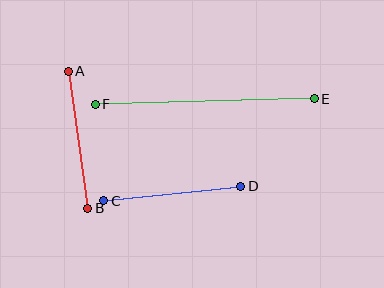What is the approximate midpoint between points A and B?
The midpoint is at approximately (78, 140) pixels.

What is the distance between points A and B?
The distance is approximately 139 pixels.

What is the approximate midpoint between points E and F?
The midpoint is at approximately (205, 102) pixels.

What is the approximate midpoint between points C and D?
The midpoint is at approximately (172, 194) pixels.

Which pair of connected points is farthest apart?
Points E and F are farthest apart.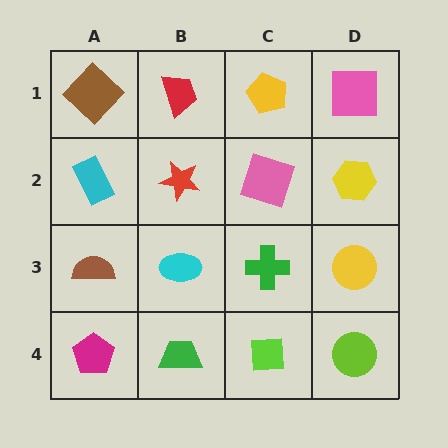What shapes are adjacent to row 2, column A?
A brown diamond (row 1, column A), a brown semicircle (row 3, column A), a red star (row 2, column B).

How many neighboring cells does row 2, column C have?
4.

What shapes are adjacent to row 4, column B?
A cyan ellipse (row 3, column B), a magenta pentagon (row 4, column A), a lime square (row 4, column C).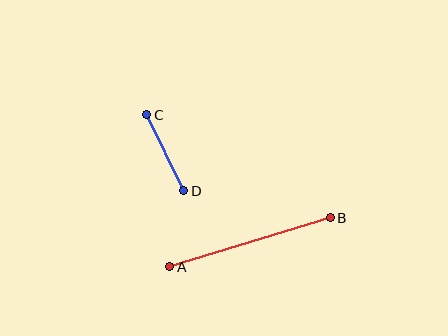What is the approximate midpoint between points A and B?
The midpoint is at approximately (250, 242) pixels.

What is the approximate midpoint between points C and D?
The midpoint is at approximately (165, 153) pixels.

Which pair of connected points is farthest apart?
Points A and B are farthest apart.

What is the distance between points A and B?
The distance is approximately 168 pixels.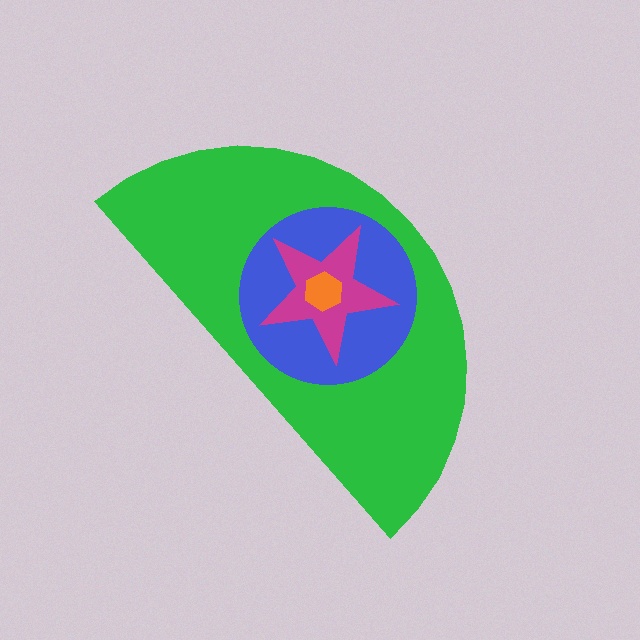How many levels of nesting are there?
4.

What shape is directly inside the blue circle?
The magenta star.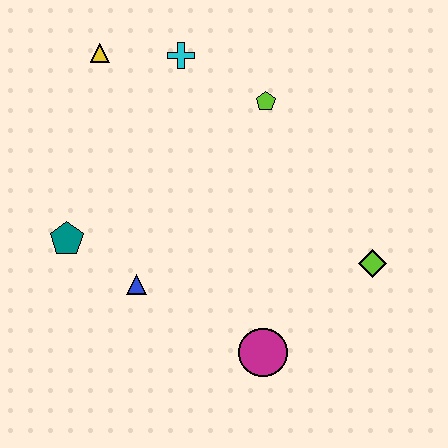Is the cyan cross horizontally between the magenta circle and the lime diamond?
No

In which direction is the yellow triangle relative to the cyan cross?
The yellow triangle is to the left of the cyan cross.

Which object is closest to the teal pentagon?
The blue triangle is closest to the teal pentagon.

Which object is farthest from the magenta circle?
The yellow triangle is farthest from the magenta circle.